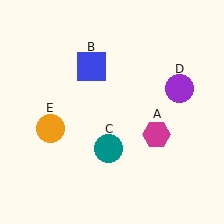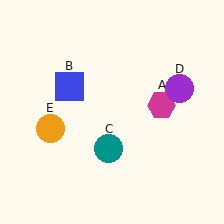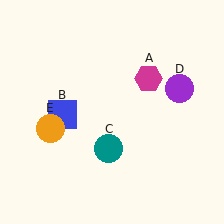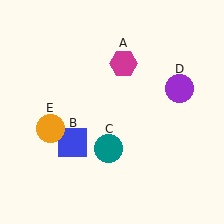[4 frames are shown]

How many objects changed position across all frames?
2 objects changed position: magenta hexagon (object A), blue square (object B).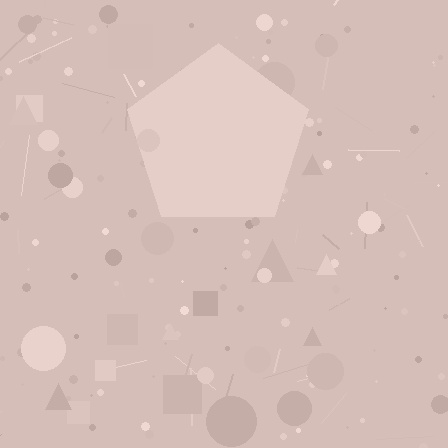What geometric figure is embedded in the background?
A pentagon is embedded in the background.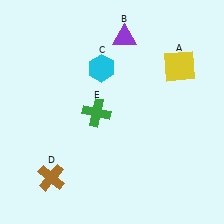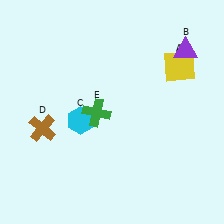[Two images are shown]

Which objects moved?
The objects that moved are: the purple triangle (B), the cyan hexagon (C), the brown cross (D).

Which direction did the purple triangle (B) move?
The purple triangle (B) moved right.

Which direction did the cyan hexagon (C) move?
The cyan hexagon (C) moved down.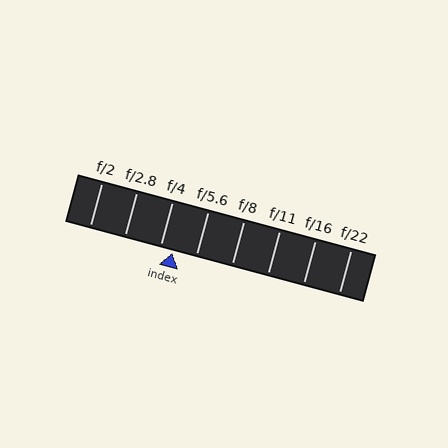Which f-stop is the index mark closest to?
The index mark is closest to f/4.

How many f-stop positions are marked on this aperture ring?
There are 8 f-stop positions marked.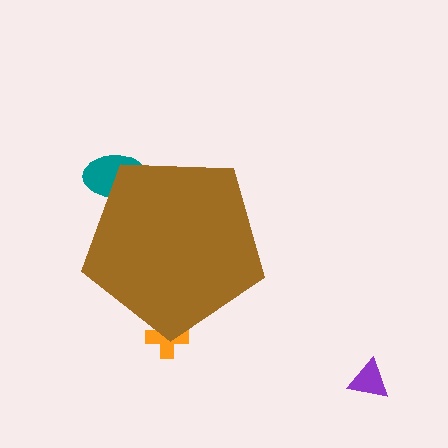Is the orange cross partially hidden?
Yes, the orange cross is partially hidden behind the brown pentagon.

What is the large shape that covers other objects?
A brown pentagon.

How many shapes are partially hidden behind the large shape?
2 shapes are partially hidden.